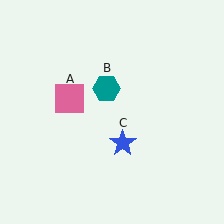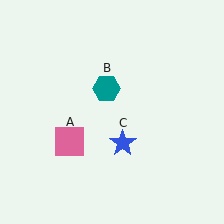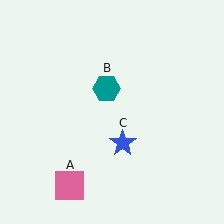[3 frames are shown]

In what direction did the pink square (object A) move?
The pink square (object A) moved down.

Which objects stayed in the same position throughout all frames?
Teal hexagon (object B) and blue star (object C) remained stationary.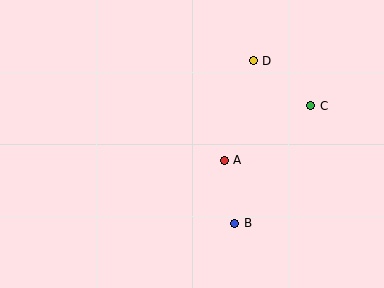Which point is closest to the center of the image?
Point A at (224, 160) is closest to the center.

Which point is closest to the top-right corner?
Point C is closest to the top-right corner.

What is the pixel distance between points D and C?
The distance between D and C is 73 pixels.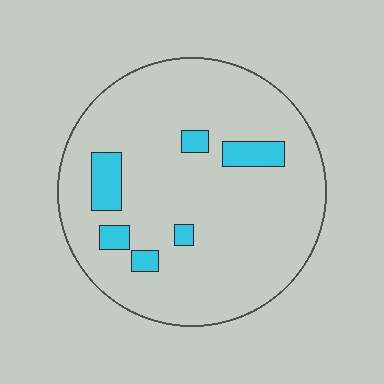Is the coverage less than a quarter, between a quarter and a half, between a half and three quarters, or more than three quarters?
Less than a quarter.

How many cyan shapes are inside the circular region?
6.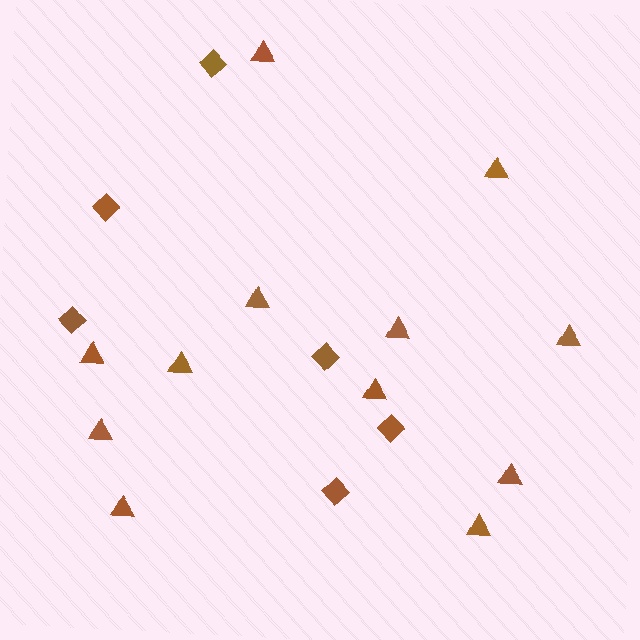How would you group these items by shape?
There are 2 groups: one group of diamonds (6) and one group of triangles (12).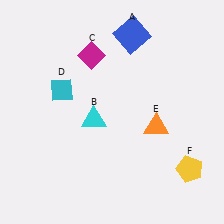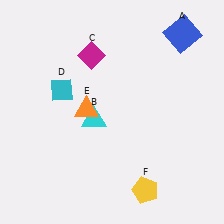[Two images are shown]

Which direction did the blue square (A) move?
The blue square (A) moved right.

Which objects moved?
The objects that moved are: the blue square (A), the orange triangle (E), the yellow pentagon (F).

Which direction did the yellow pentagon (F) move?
The yellow pentagon (F) moved left.